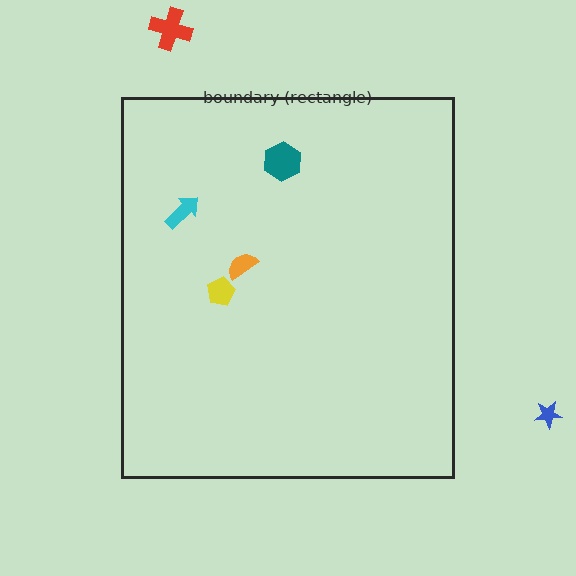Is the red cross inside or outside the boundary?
Outside.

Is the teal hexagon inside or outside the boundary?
Inside.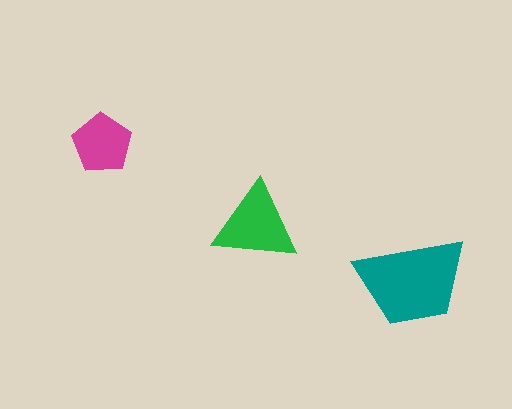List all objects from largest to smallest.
The teal trapezoid, the green triangle, the magenta pentagon.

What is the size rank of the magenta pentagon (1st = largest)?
3rd.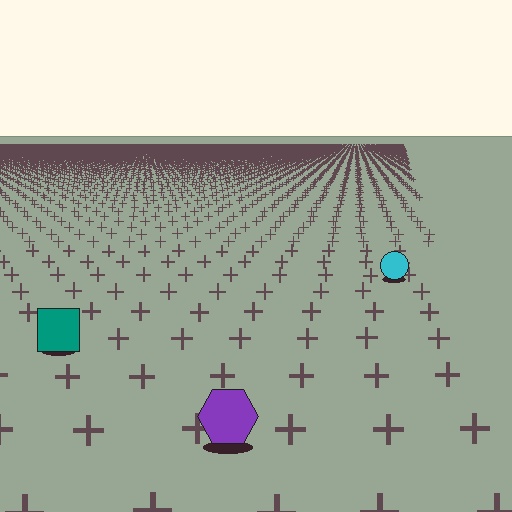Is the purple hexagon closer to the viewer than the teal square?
Yes. The purple hexagon is closer — you can tell from the texture gradient: the ground texture is coarser near it.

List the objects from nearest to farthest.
From nearest to farthest: the purple hexagon, the teal square, the cyan circle.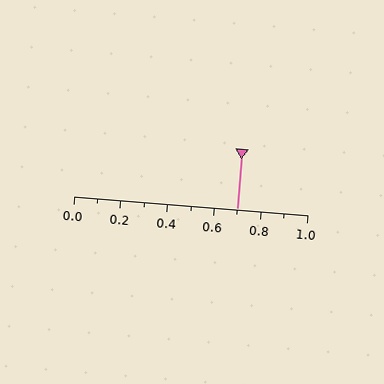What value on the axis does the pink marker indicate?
The marker indicates approximately 0.7.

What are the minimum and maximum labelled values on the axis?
The axis runs from 0.0 to 1.0.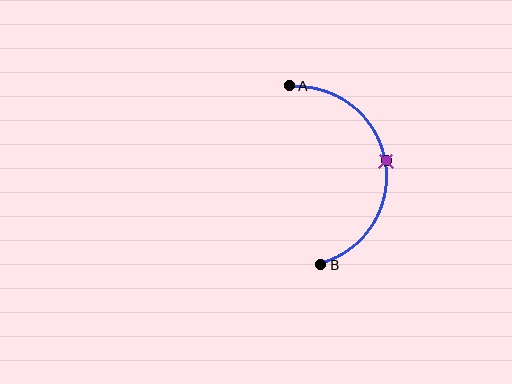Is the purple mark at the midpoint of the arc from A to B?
Yes. The purple mark lies on the arc at equal arc-length from both A and B — it is the arc midpoint.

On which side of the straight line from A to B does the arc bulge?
The arc bulges to the right of the straight line connecting A and B.